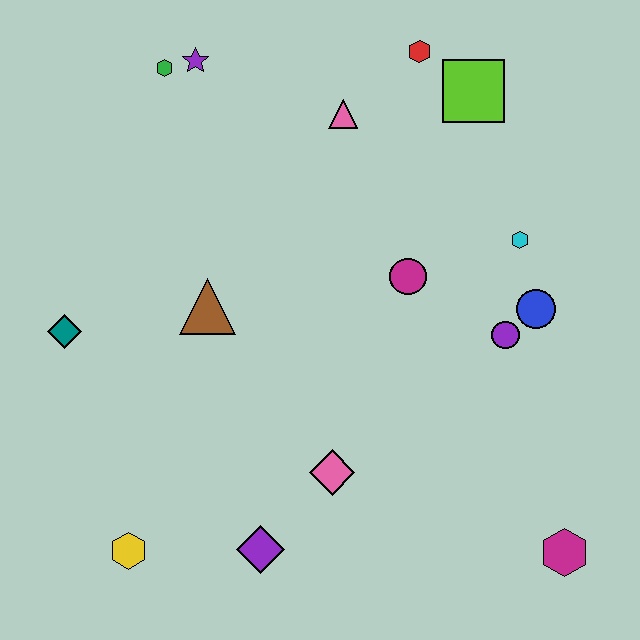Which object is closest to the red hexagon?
The lime square is closest to the red hexagon.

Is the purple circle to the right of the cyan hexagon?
No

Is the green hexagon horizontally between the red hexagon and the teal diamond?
Yes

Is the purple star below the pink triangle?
No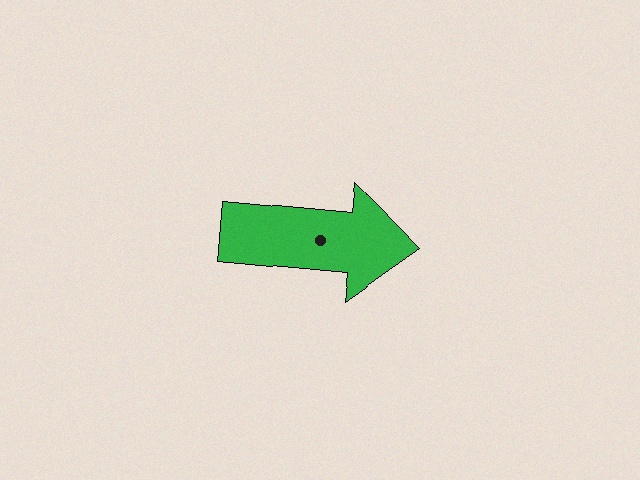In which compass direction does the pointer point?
East.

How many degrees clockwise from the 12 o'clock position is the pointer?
Approximately 95 degrees.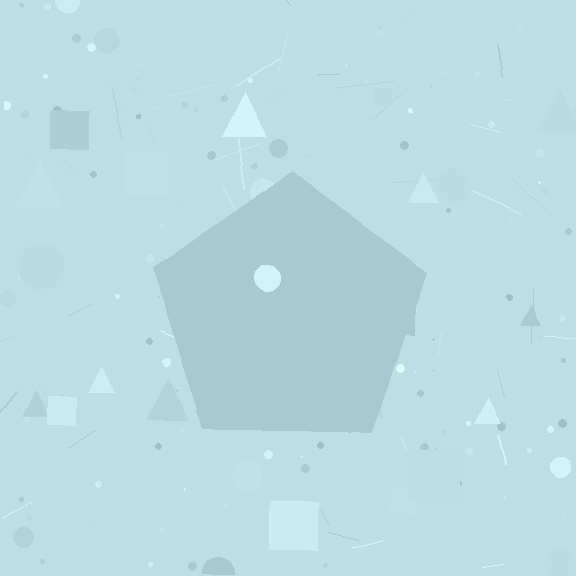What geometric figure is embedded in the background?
A pentagon is embedded in the background.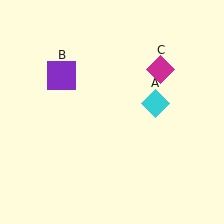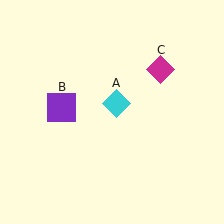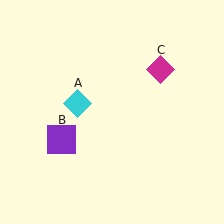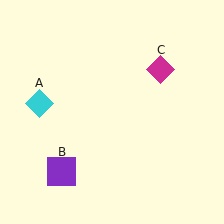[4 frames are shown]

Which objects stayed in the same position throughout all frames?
Magenta diamond (object C) remained stationary.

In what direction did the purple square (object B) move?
The purple square (object B) moved down.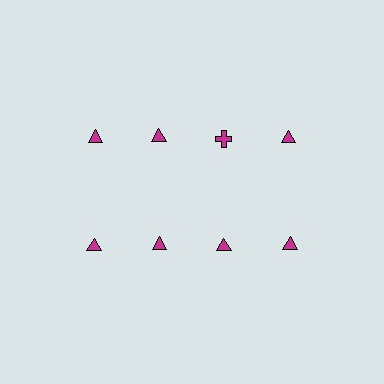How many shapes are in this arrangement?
There are 8 shapes arranged in a grid pattern.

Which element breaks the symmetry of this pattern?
The magenta cross in the top row, center column breaks the symmetry. All other shapes are magenta triangles.